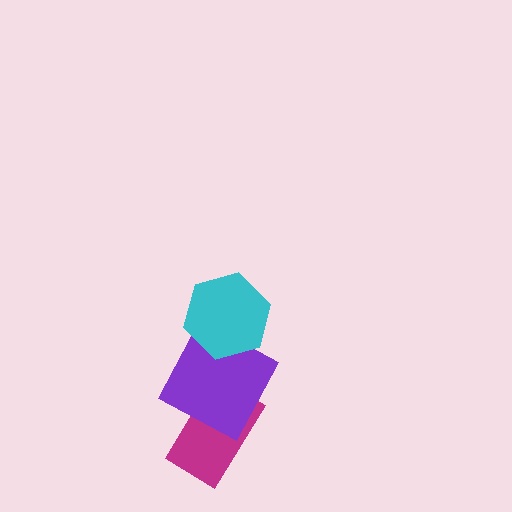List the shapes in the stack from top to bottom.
From top to bottom: the cyan hexagon, the purple square, the magenta rectangle.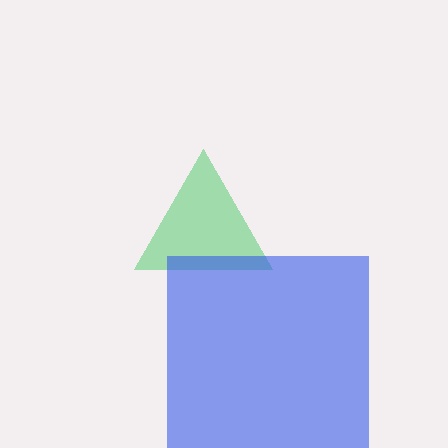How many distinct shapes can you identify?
There are 2 distinct shapes: a green triangle, a blue square.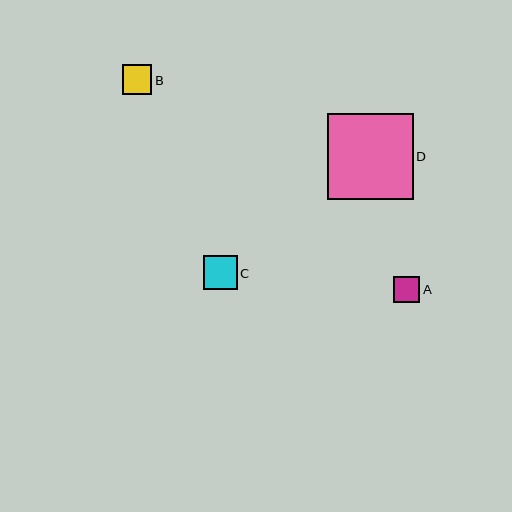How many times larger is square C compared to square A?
Square C is approximately 1.3 times the size of square A.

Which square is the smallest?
Square A is the smallest with a size of approximately 26 pixels.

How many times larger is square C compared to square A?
Square C is approximately 1.3 times the size of square A.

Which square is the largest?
Square D is the largest with a size of approximately 86 pixels.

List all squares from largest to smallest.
From largest to smallest: D, C, B, A.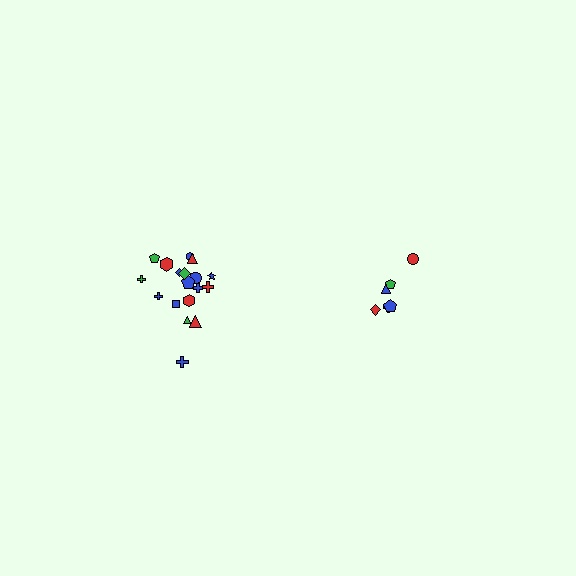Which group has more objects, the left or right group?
The left group.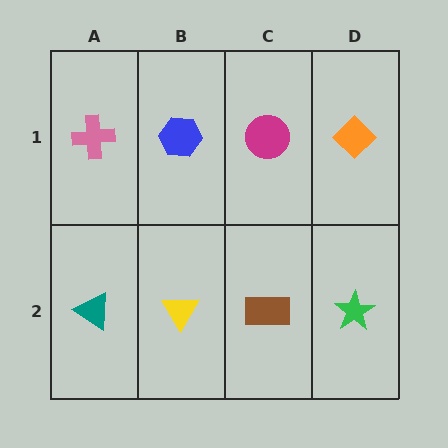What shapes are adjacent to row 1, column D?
A green star (row 2, column D), a magenta circle (row 1, column C).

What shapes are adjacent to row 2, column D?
An orange diamond (row 1, column D), a brown rectangle (row 2, column C).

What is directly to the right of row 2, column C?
A green star.